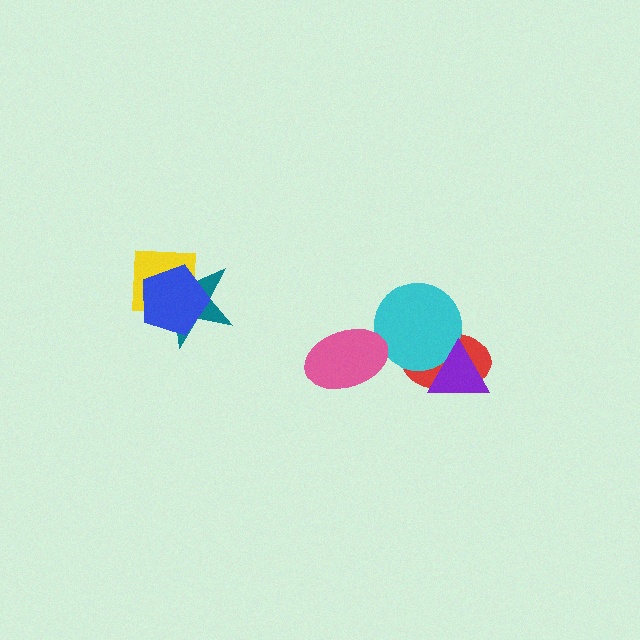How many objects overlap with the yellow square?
2 objects overlap with the yellow square.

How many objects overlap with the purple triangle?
2 objects overlap with the purple triangle.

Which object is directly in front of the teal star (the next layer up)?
The yellow square is directly in front of the teal star.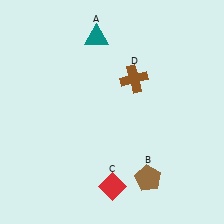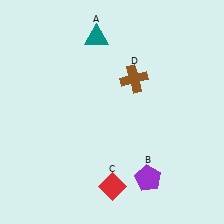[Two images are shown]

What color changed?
The pentagon (B) changed from brown in Image 1 to purple in Image 2.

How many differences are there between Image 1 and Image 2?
There is 1 difference between the two images.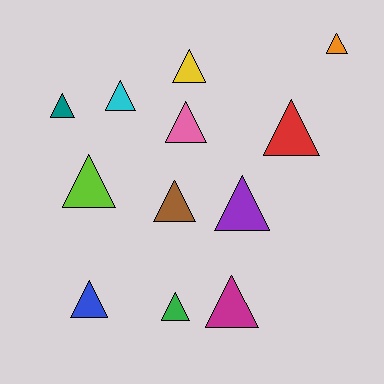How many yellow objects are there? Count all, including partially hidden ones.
There is 1 yellow object.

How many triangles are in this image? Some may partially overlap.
There are 12 triangles.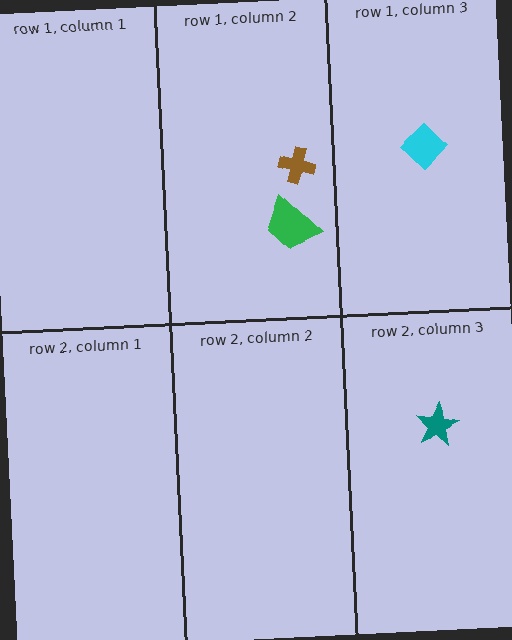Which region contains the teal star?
The row 2, column 3 region.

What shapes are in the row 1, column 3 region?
The cyan diamond.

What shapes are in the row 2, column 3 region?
The teal star.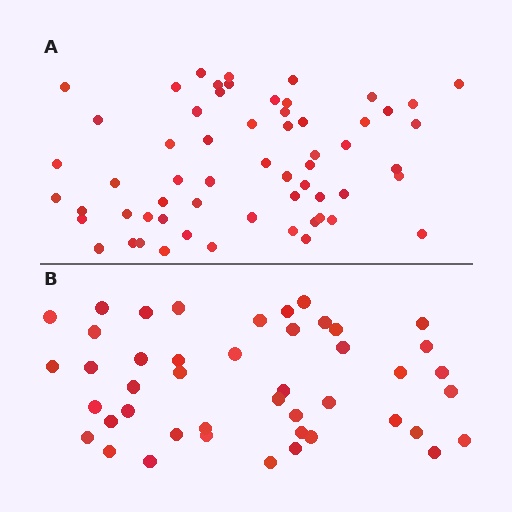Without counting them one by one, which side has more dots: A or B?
Region A (the top region) has more dots.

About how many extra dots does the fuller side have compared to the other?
Region A has approximately 15 more dots than region B.